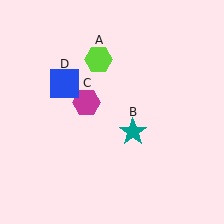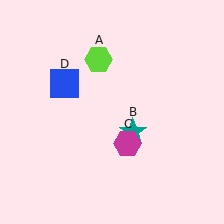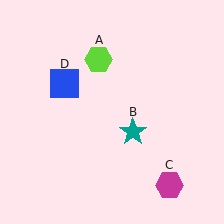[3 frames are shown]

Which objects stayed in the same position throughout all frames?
Lime hexagon (object A) and teal star (object B) and blue square (object D) remained stationary.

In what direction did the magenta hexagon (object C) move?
The magenta hexagon (object C) moved down and to the right.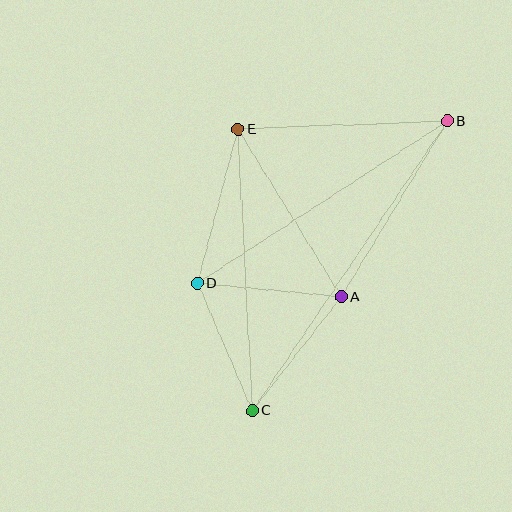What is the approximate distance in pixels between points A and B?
The distance between A and B is approximately 206 pixels.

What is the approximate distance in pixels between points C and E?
The distance between C and E is approximately 281 pixels.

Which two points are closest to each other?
Points C and D are closest to each other.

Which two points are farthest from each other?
Points B and C are farthest from each other.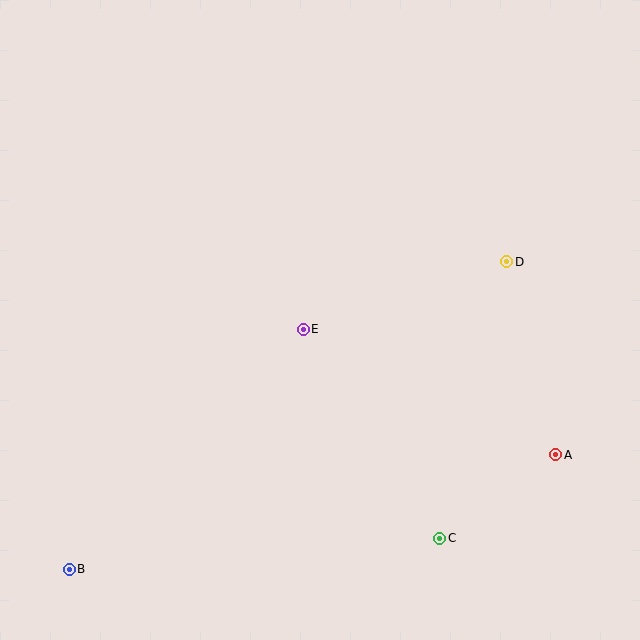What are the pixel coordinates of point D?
Point D is at (507, 262).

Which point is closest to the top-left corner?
Point E is closest to the top-left corner.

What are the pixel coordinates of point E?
Point E is at (303, 329).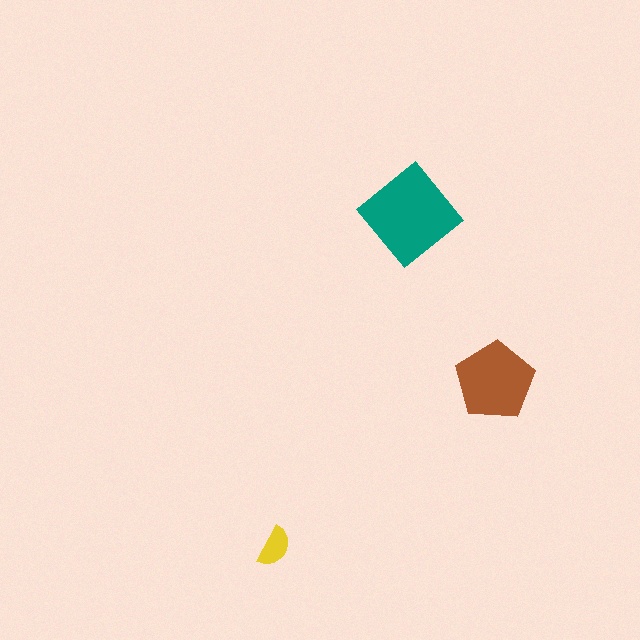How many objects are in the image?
There are 3 objects in the image.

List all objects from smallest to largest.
The yellow semicircle, the brown pentagon, the teal diamond.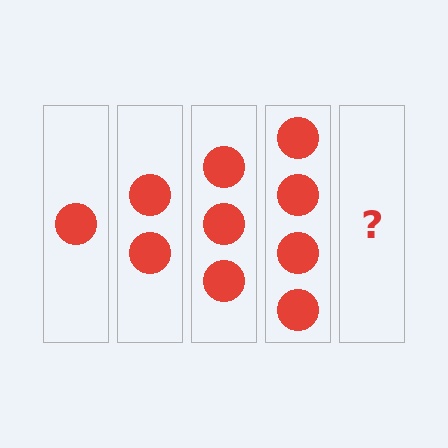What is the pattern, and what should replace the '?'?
The pattern is that each step adds one more circle. The '?' should be 5 circles.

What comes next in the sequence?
The next element should be 5 circles.